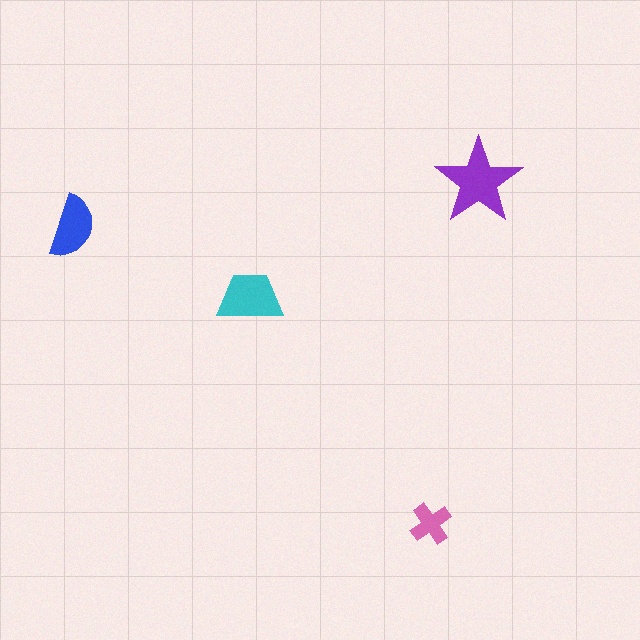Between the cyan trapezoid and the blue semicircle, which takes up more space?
The cyan trapezoid.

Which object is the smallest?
The pink cross.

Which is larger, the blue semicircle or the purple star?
The purple star.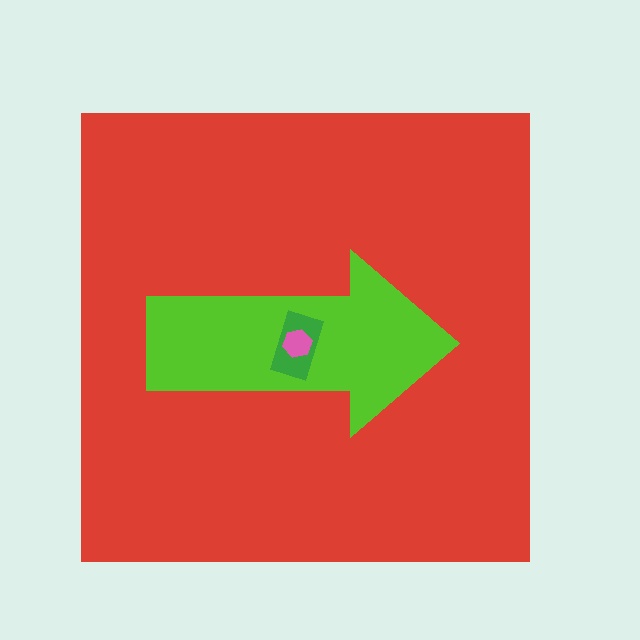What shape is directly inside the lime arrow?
The green rectangle.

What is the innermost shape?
The pink hexagon.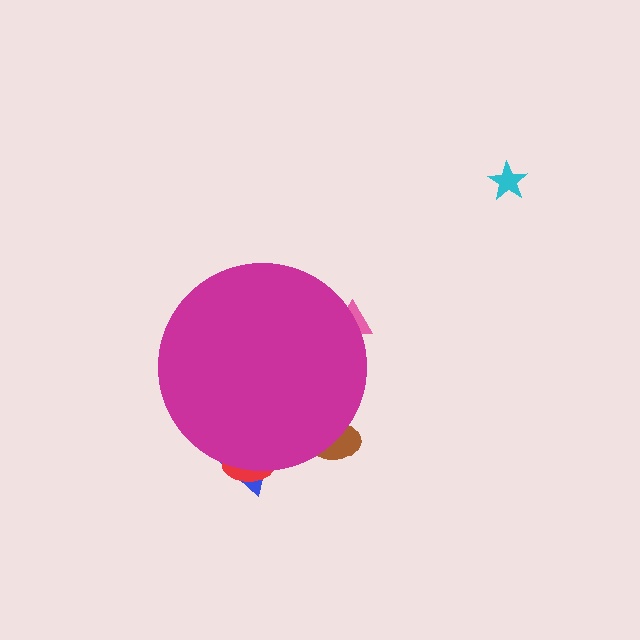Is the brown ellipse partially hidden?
Yes, the brown ellipse is partially hidden behind the magenta circle.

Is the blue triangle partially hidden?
Yes, the blue triangle is partially hidden behind the magenta circle.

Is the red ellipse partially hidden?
Yes, the red ellipse is partially hidden behind the magenta circle.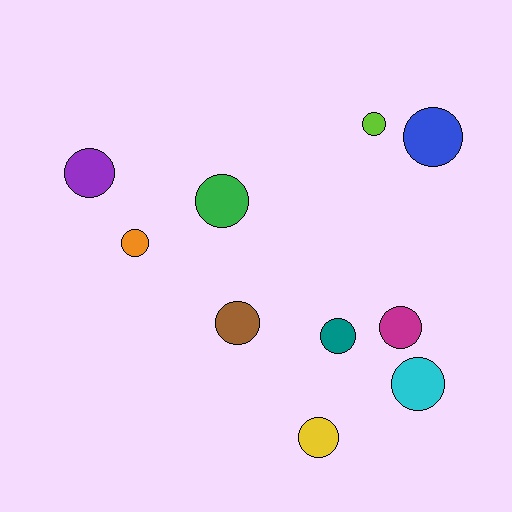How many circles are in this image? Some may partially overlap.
There are 10 circles.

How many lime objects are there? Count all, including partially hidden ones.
There is 1 lime object.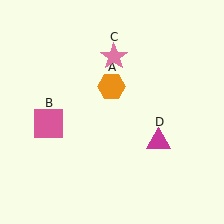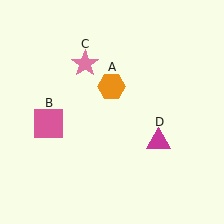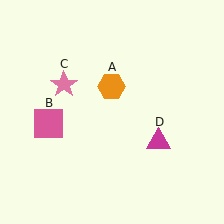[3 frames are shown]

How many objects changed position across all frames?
1 object changed position: pink star (object C).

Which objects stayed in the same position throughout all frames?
Orange hexagon (object A) and pink square (object B) and magenta triangle (object D) remained stationary.